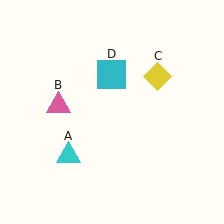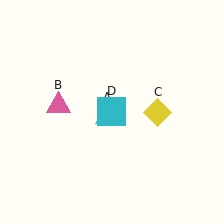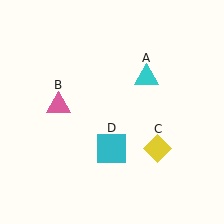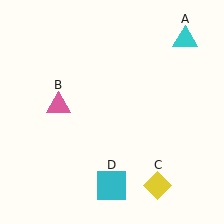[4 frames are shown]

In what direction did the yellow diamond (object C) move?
The yellow diamond (object C) moved down.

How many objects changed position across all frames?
3 objects changed position: cyan triangle (object A), yellow diamond (object C), cyan square (object D).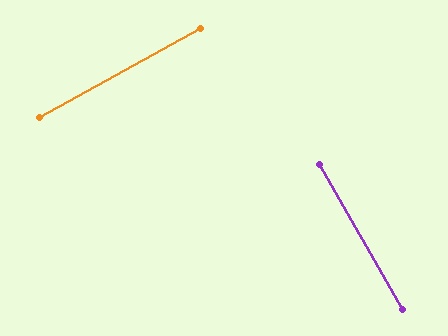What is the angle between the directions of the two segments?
Approximately 89 degrees.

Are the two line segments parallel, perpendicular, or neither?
Perpendicular — they meet at approximately 89°.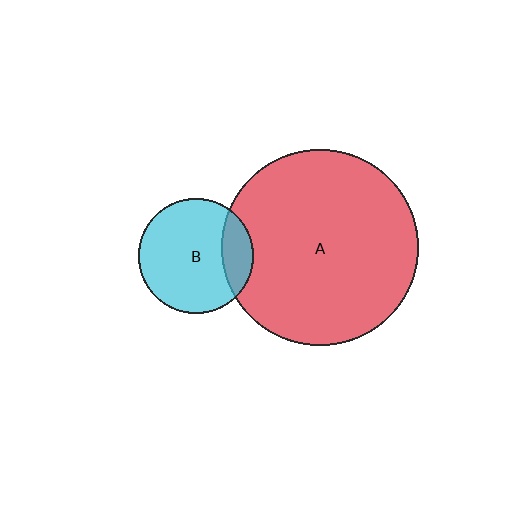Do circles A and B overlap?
Yes.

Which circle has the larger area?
Circle A (red).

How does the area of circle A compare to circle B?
Approximately 2.9 times.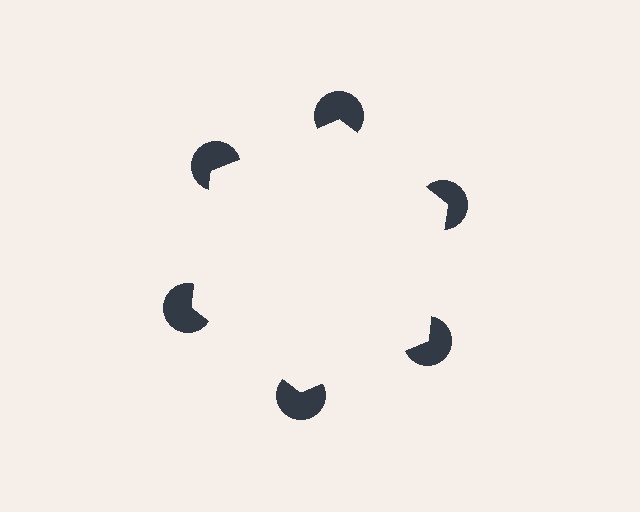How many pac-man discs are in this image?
There are 6 — one at each vertex of the illusory hexagon.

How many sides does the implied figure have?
6 sides.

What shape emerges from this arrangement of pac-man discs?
An illusory hexagon — its edges are inferred from the aligned wedge cuts in the pac-man discs, not physically drawn.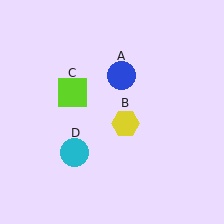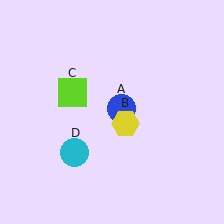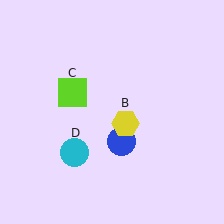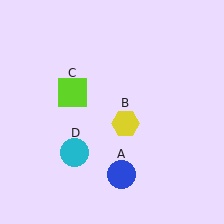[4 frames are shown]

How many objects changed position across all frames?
1 object changed position: blue circle (object A).